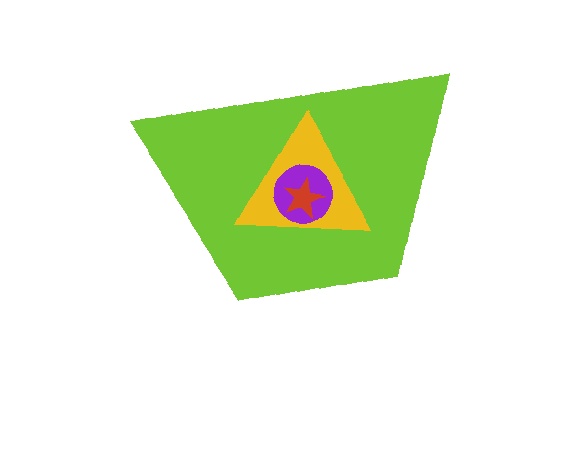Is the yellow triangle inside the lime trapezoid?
Yes.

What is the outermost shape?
The lime trapezoid.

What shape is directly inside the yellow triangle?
The purple circle.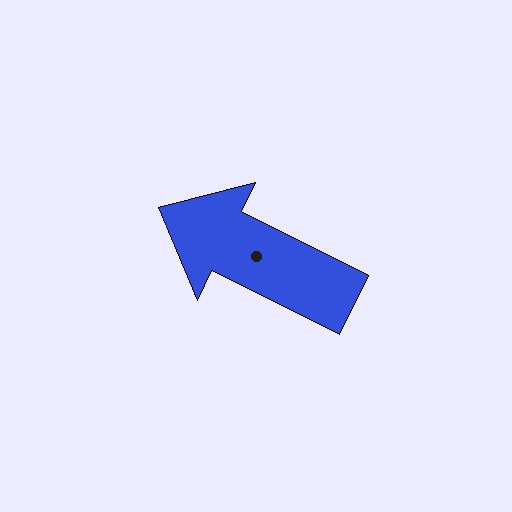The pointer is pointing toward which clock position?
Roughly 10 o'clock.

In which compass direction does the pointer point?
Northwest.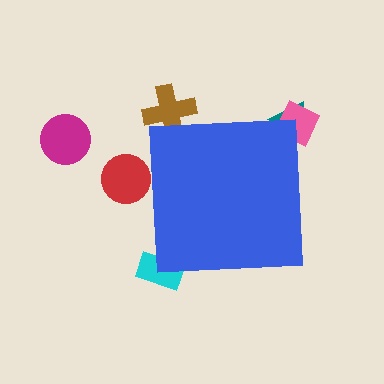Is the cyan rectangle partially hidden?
Yes, the cyan rectangle is partially hidden behind the blue square.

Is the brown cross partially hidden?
Yes, the brown cross is partially hidden behind the blue square.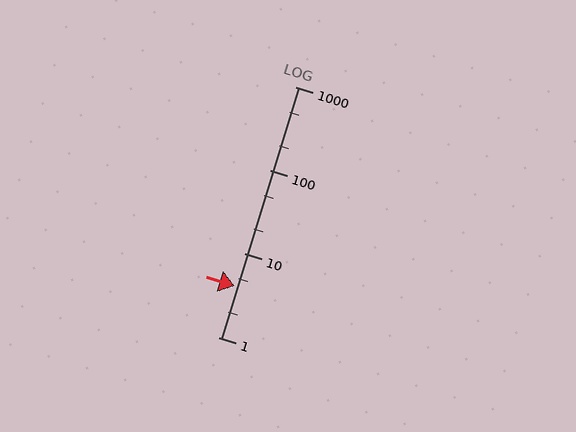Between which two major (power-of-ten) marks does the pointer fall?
The pointer is between 1 and 10.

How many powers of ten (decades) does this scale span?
The scale spans 3 decades, from 1 to 1000.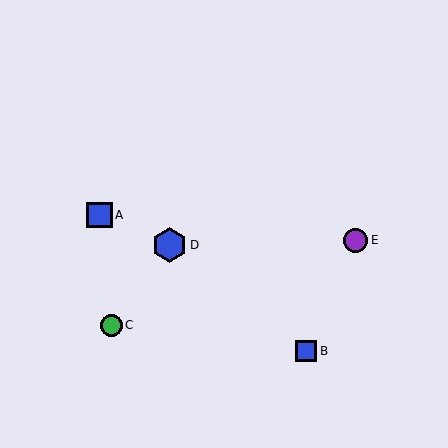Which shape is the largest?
The blue hexagon (labeled D) is the largest.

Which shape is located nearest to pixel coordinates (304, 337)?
The blue square (labeled B) at (306, 351) is nearest to that location.